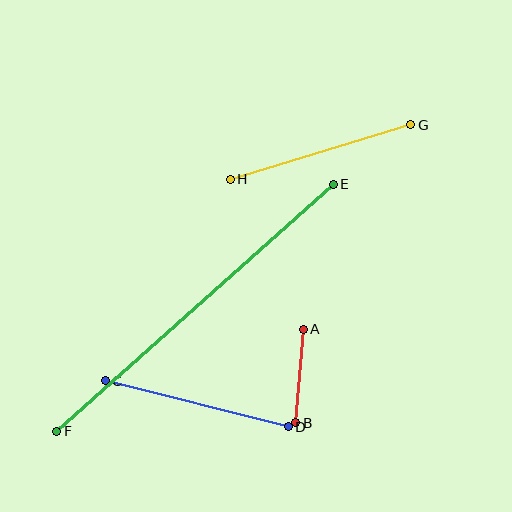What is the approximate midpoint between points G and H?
The midpoint is at approximately (320, 152) pixels.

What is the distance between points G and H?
The distance is approximately 188 pixels.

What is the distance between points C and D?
The distance is approximately 188 pixels.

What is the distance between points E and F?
The distance is approximately 371 pixels.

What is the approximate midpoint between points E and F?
The midpoint is at approximately (195, 308) pixels.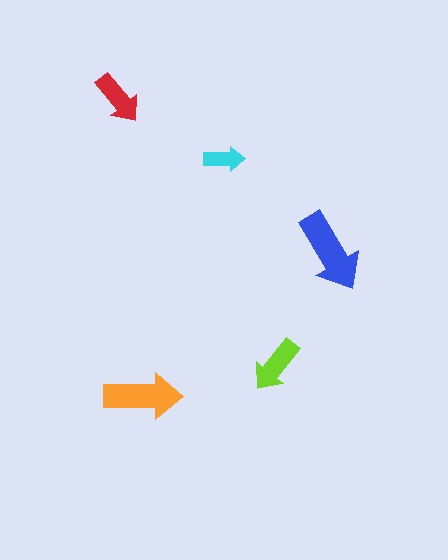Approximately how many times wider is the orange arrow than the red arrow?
About 1.5 times wider.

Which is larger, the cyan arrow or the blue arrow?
The blue one.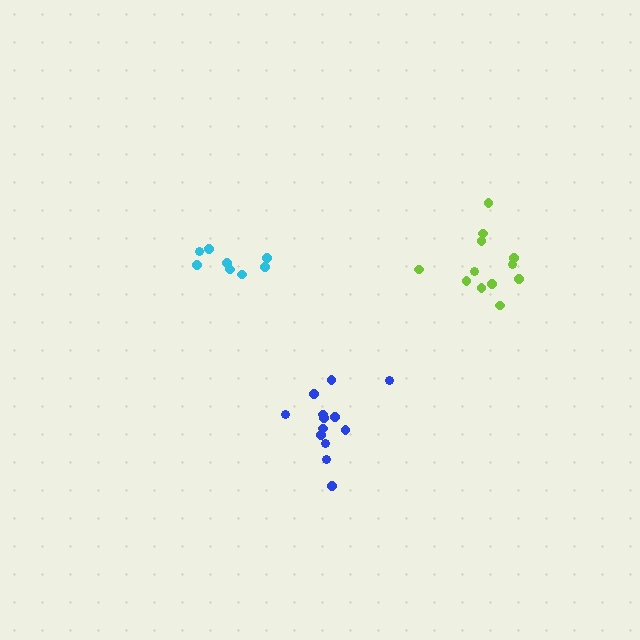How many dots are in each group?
Group 1: 8 dots, Group 2: 13 dots, Group 3: 12 dots (33 total).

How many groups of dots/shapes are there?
There are 3 groups.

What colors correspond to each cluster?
The clusters are colored: cyan, blue, lime.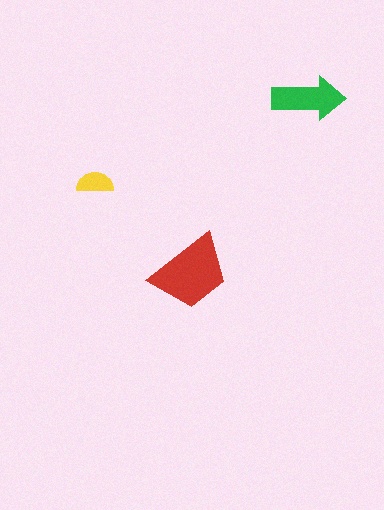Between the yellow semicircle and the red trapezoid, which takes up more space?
The red trapezoid.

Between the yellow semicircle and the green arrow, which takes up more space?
The green arrow.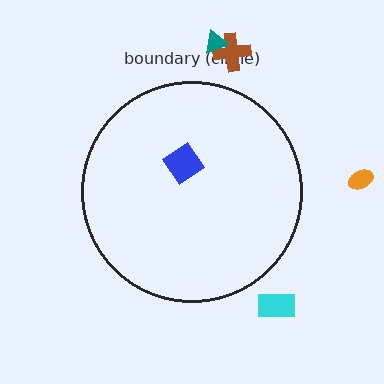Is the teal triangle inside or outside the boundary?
Outside.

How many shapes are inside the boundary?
1 inside, 4 outside.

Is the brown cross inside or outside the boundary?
Outside.